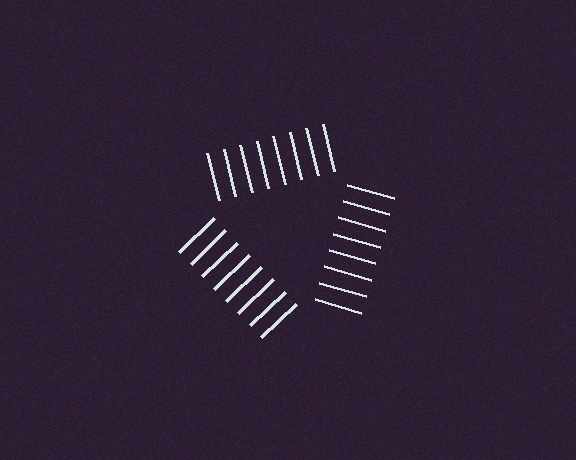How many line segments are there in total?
24 — 8 along each of the 3 edges.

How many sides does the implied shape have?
3 sides — the line-ends trace a triangle.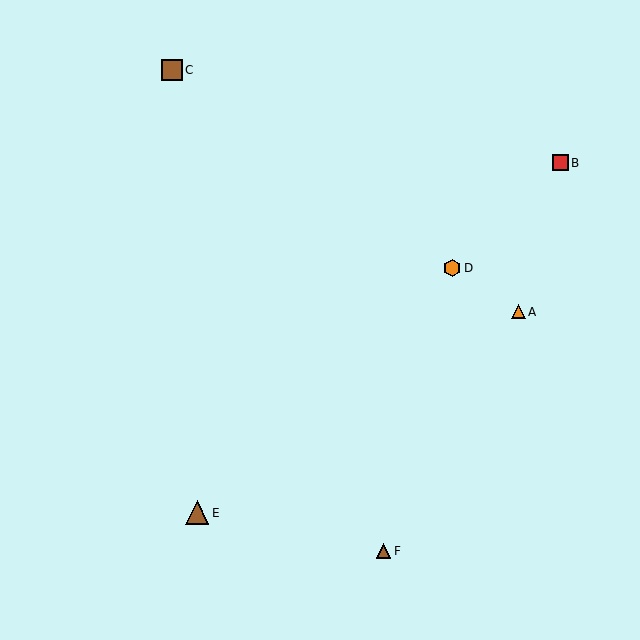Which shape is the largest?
The brown triangle (labeled E) is the largest.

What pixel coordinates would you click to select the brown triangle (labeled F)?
Click at (384, 551) to select the brown triangle F.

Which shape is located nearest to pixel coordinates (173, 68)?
The brown square (labeled C) at (172, 70) is nearest to that location.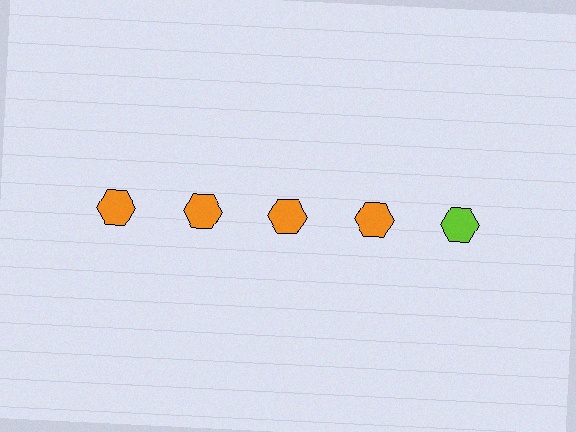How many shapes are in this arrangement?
There are 5 shapes arranged in a grid pattern.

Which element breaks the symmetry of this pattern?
The lime hexagon in the top row, rightmost column breaks the symmetry. All other shapes are orange hexagons.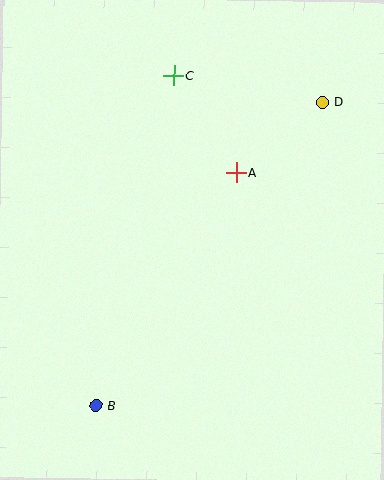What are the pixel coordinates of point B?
Point B is at (96, 405).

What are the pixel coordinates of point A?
Point A is at (236, 172).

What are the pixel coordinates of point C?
Point C is at (174, 75).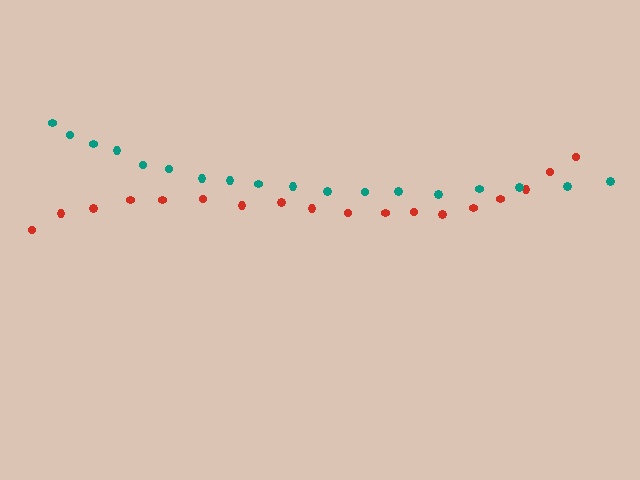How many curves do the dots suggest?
There are 2 distinct paths.